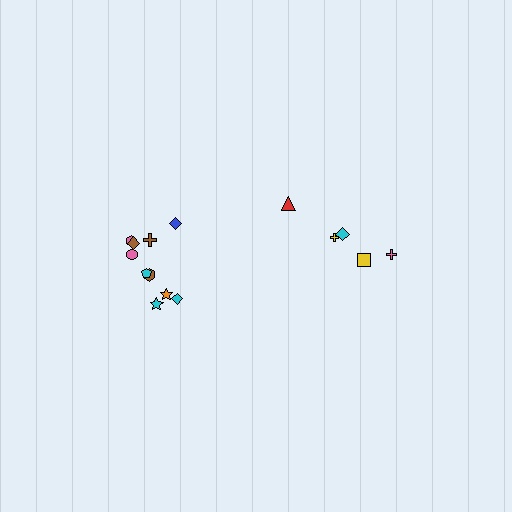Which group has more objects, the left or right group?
The left group.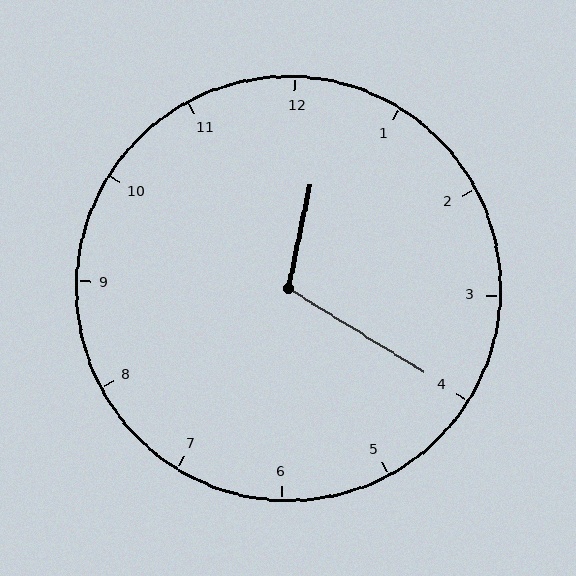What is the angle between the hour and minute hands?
Approximately 110 degrees.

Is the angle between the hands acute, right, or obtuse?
It is obtuse.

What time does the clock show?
12:20.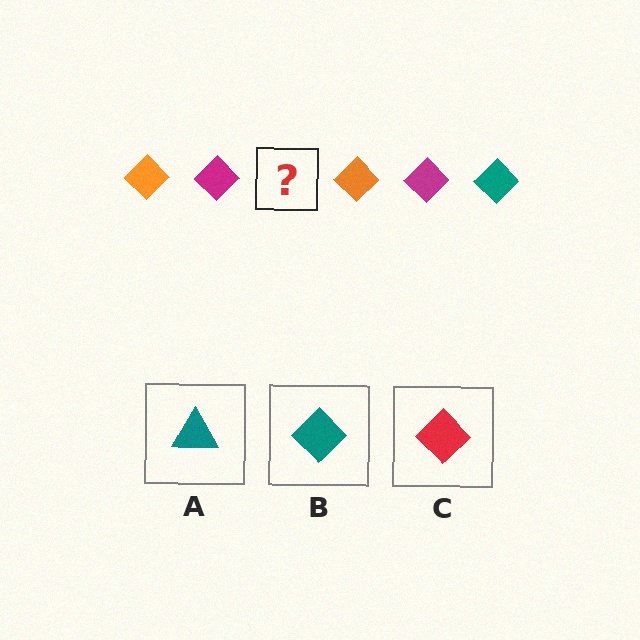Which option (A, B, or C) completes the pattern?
B.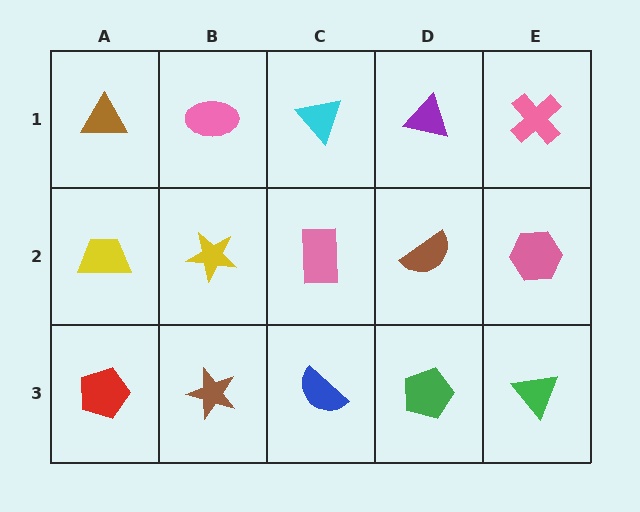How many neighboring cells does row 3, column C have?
3.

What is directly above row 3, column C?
A pink rectangle.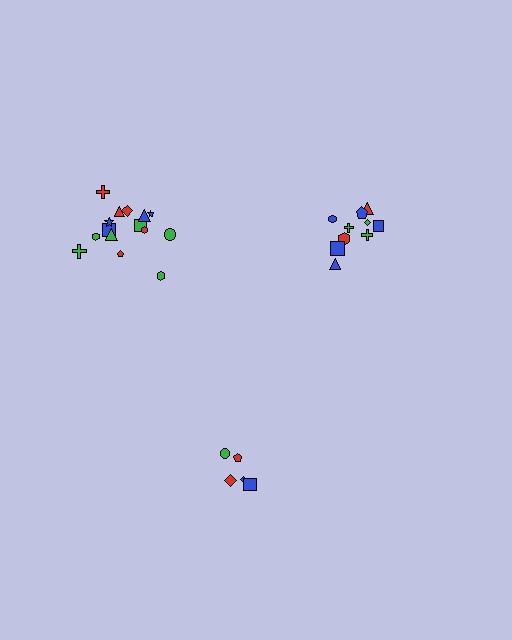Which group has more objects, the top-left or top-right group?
The top-left group.